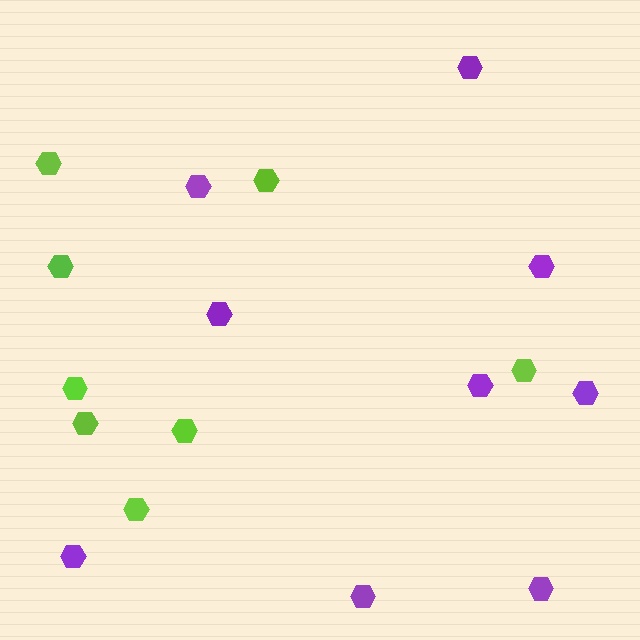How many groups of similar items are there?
There are 2 groups: one group of purple hexagons (9) and one group of lime hexagons (8).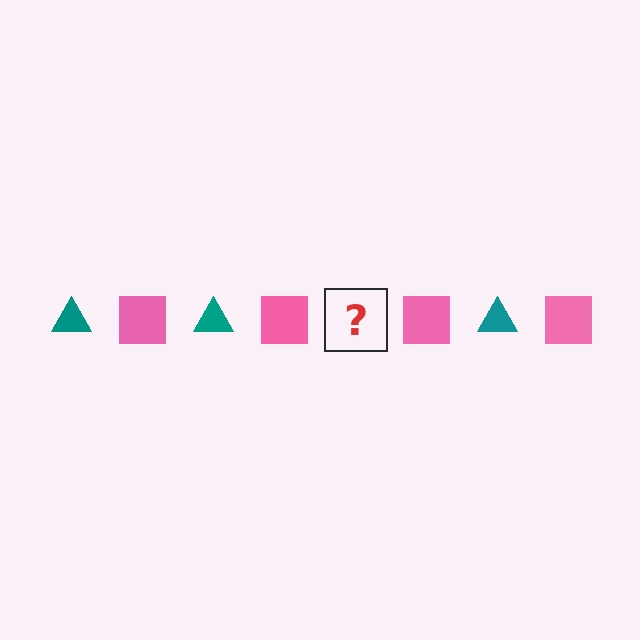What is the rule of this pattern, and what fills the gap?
The rule is that the pattern alternates between teal triangle and pink square. The gap should be filled with a teal triangle.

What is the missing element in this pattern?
The missing element is a teal triangle.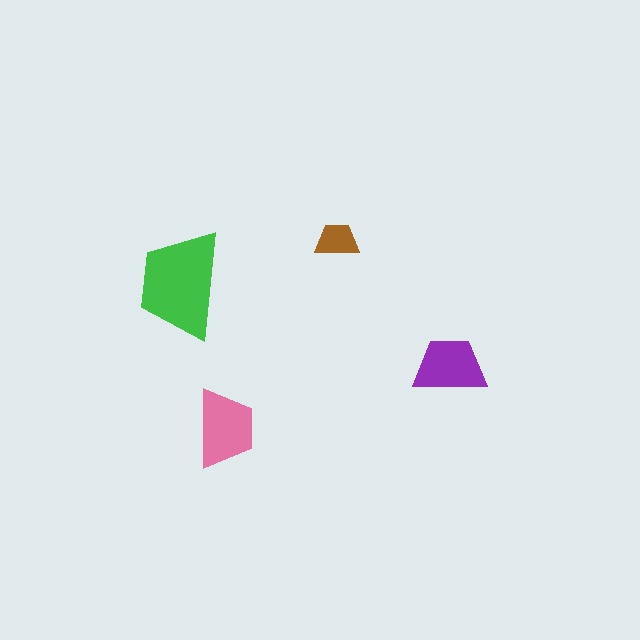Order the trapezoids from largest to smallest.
the green one, the pink one, the purple one, the brown one.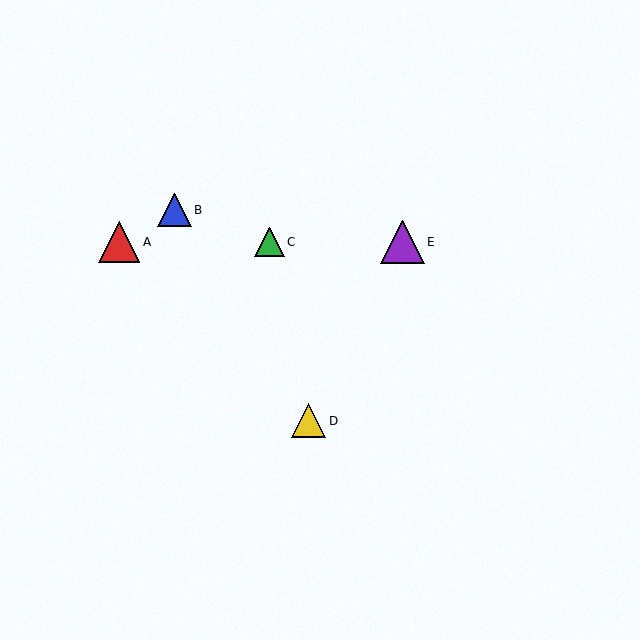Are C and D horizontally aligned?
No, C is at y≈242 and D is at y≈421.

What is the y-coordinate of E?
Object E is at y≈242.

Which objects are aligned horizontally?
Objects A, C, E are aligned horizontally.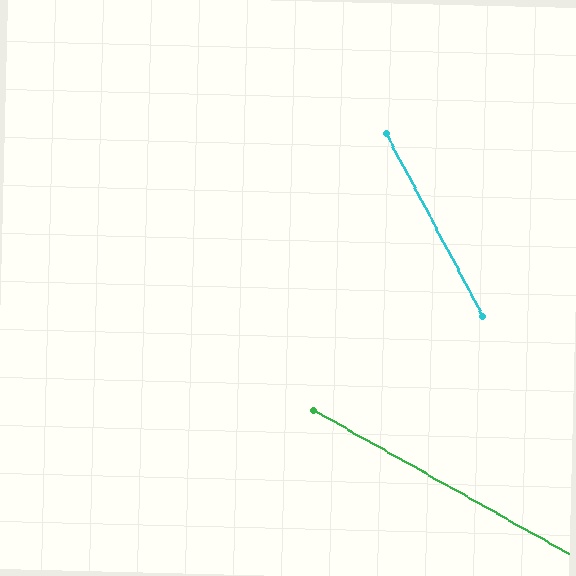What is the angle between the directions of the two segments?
Approximately 33 degrees.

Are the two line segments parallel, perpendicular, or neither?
Neither parallel nor perpendicular — they differ by about 33°.